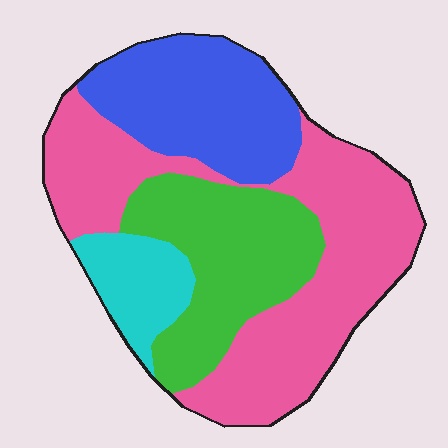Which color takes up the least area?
Cyan, at roughly 10%.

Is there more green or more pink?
Pink.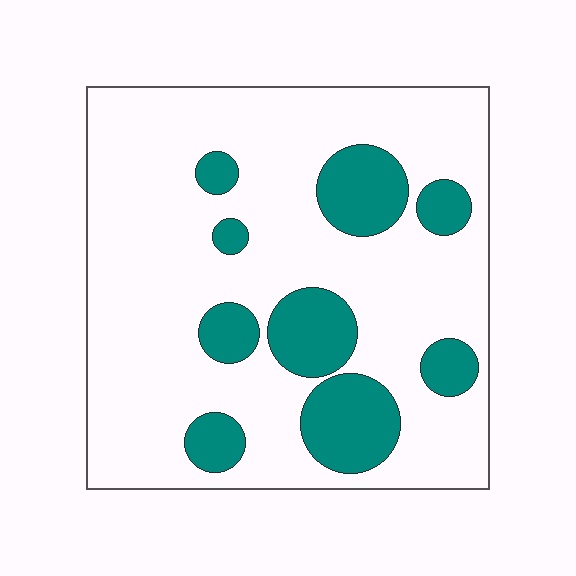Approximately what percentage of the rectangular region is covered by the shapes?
Approximately 20%.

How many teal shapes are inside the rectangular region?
9.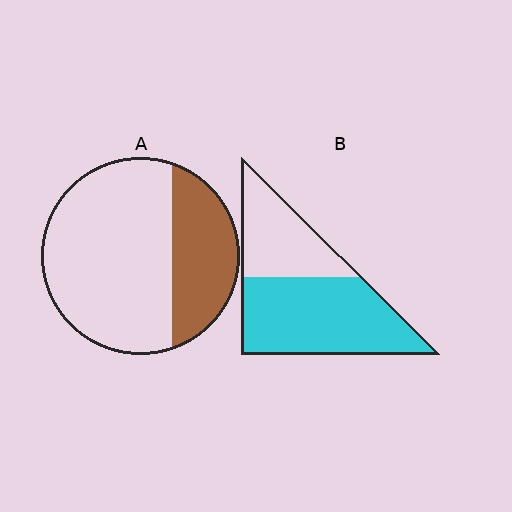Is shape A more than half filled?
No.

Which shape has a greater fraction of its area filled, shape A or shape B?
Shape B.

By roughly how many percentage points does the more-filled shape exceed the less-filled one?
By roughly 35 percentage points (B over A).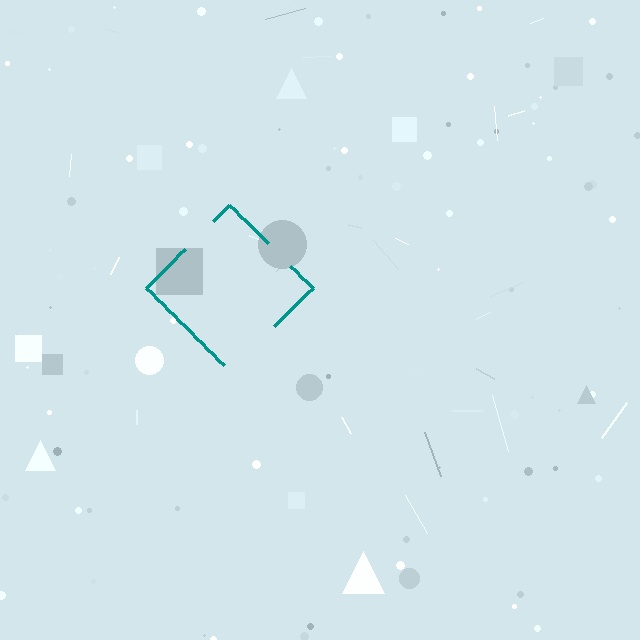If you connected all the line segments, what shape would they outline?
They would outline a diamond.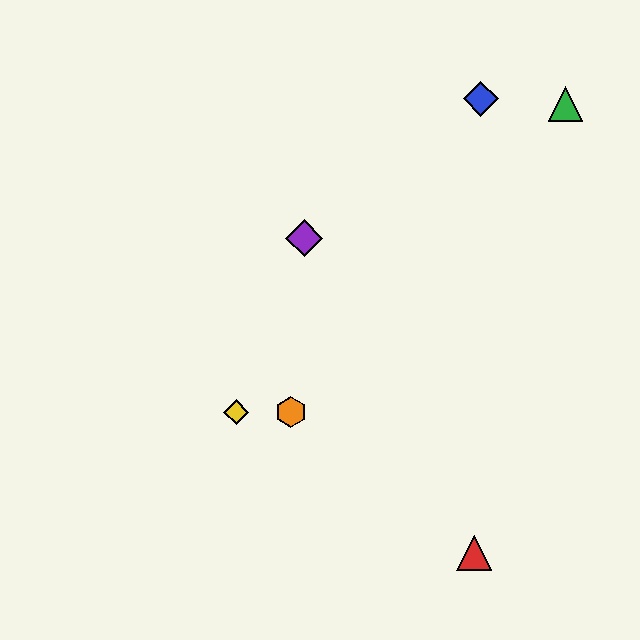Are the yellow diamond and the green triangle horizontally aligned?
No, the yellow diamond is at y≈412 and the green triangle is at y≈104.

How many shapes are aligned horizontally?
2 shapes (the yellow diamond, the orange hexagon) are aligned horizontally.